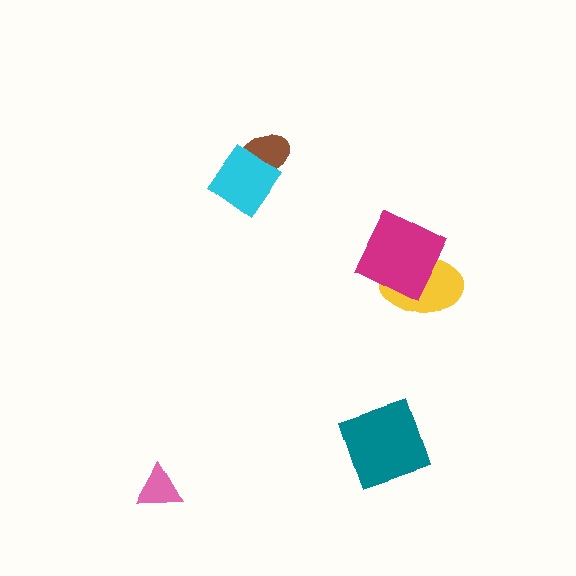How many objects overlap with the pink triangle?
0 objects overlap with the pink triangle.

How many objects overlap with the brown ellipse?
1 object overlaps with the brown ellipse.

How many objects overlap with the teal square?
0 objects overlap with the teal square.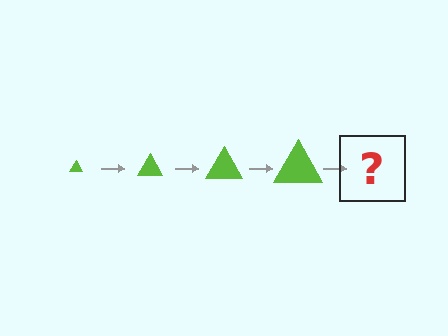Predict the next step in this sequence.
The next step is a lime triangle, larger than the previous one.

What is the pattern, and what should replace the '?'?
The pattern is that the triangle gets progressively larger each step. The '?' should be a lime triangle, larger than the previous one.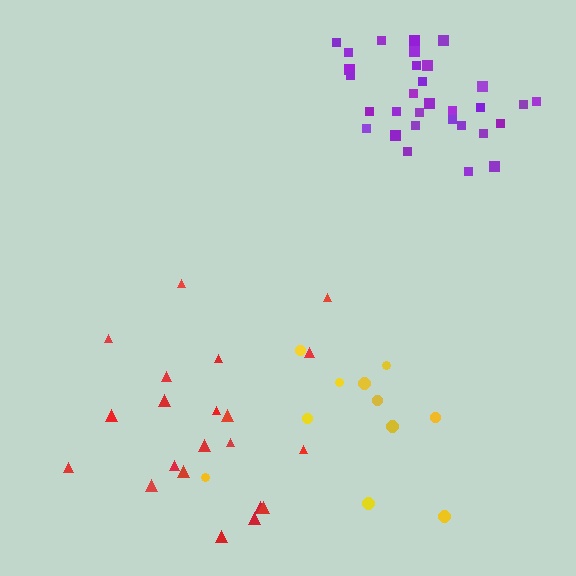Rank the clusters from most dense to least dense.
purple, red, yellow.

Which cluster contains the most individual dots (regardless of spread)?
Purple (31).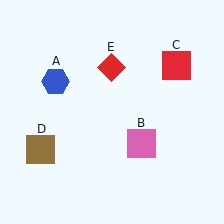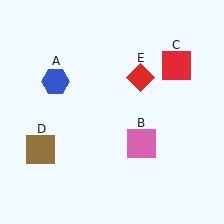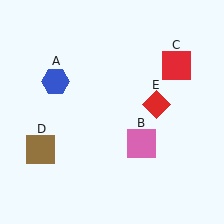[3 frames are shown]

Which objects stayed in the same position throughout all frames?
Blue hexagon (object A) and pink square (object B) and red square (object C) and brown square (object D) remained stationary.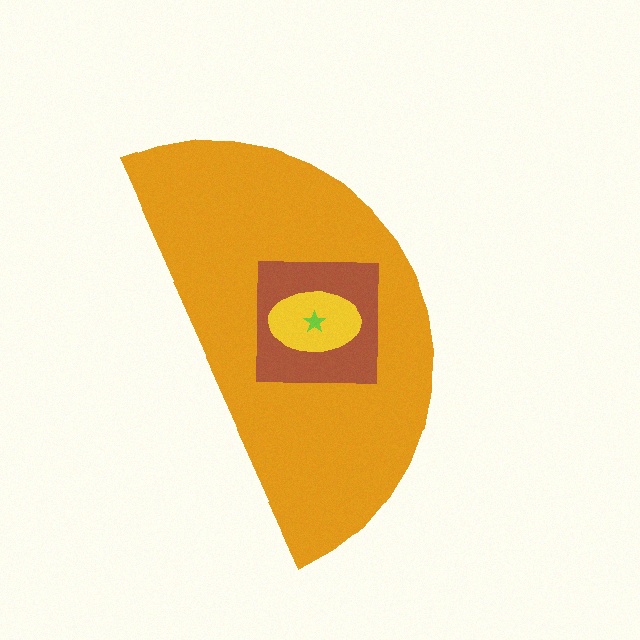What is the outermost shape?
The orange semicircle.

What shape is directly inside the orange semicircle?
The brown square.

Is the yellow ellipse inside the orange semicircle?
Yes.